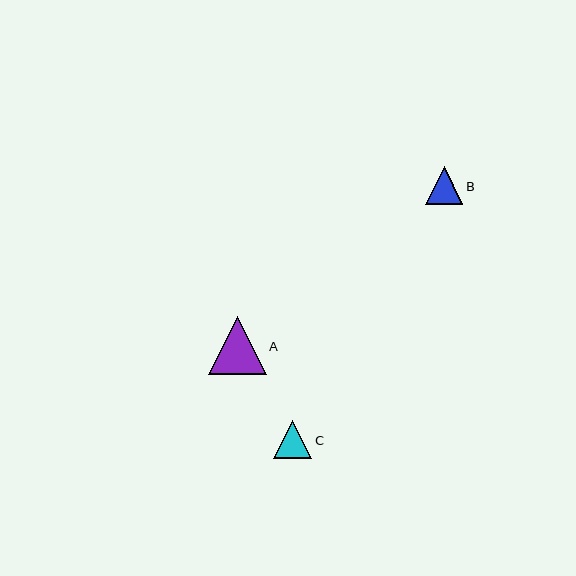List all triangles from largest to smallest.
From largest to smallest: A, C, B.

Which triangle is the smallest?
Triangle B is the smallest with a size of approximately 37 pixels.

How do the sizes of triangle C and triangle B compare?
Triangle C and triangle B are approximately the same size.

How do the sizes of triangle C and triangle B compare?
Triangle C and triangle B are approximately the same size.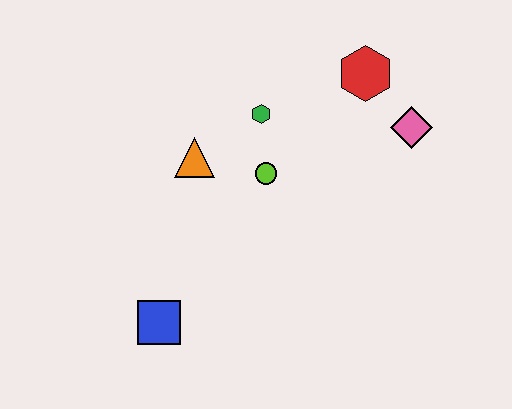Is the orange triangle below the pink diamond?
Yes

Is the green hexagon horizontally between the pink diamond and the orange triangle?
Yes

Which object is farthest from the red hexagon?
The blue square is farthest from the red hexagon.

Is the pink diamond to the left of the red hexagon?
No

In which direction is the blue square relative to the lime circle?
The blue square is below the lime circle.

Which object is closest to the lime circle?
The green hexagon is closest to the lime circle.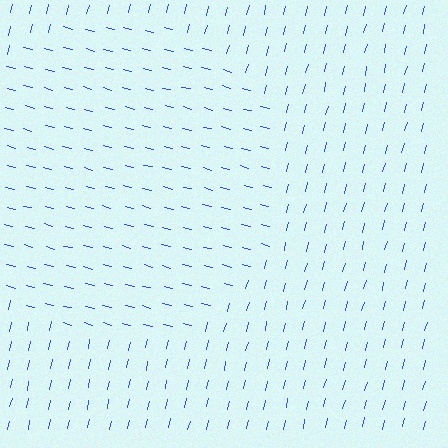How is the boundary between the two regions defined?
The boundary is defined purely by a change in line orientation (approximately 90 degrees difference). All lines are the same color and thickness.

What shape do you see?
I see a circle.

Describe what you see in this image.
The image is filled with small blue line segments. A circle region in the image has lines oriented differently from the surrounding lines, creating a visible texture boundary.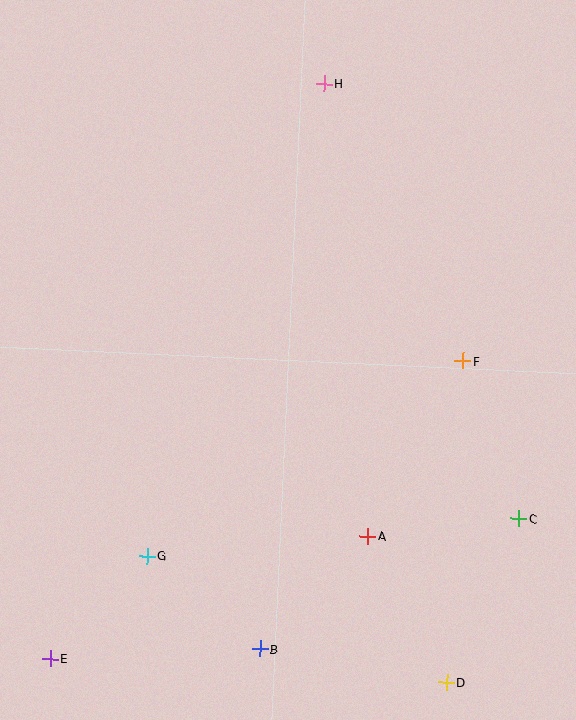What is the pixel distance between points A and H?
The distance between A and H is 454 pixels.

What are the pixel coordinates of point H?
Point H is at (324, 84).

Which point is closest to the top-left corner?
Point H is closest to the top-left corner.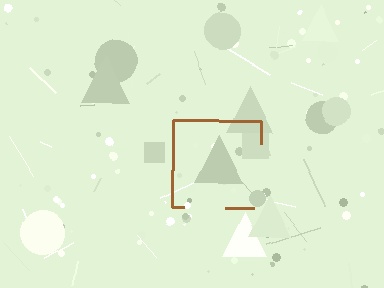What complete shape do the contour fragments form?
The contour fragments form a square.